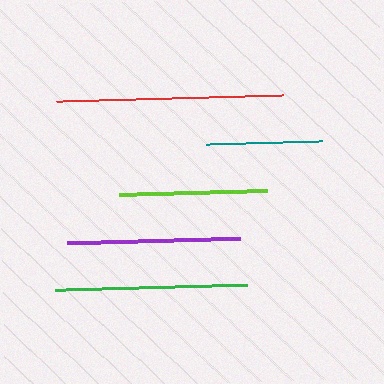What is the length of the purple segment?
The purple segment is approximately 173 pixels long.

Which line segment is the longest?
The red line is the longest at approximately 227 pixels.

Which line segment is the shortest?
The teal line is the shortest at approximately 115 pixels.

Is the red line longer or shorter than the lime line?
The red line is longer than the lime line.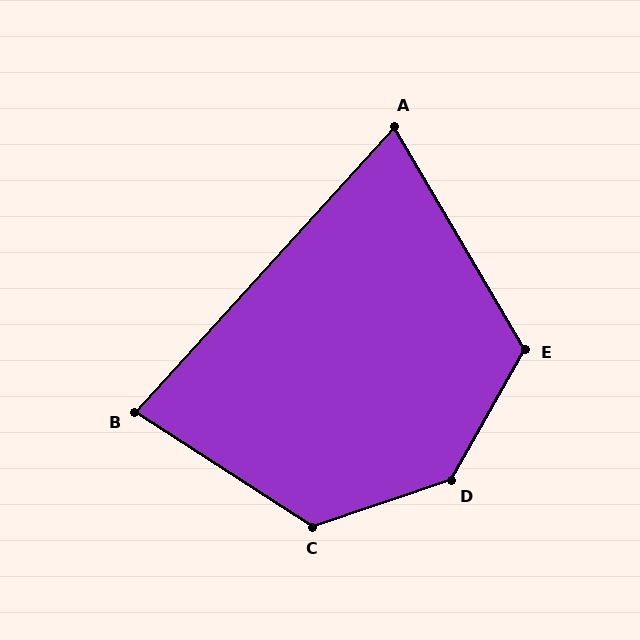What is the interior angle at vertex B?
Approximately 80 degrees (acute).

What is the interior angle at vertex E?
Approximately 120 degrees (obtuse).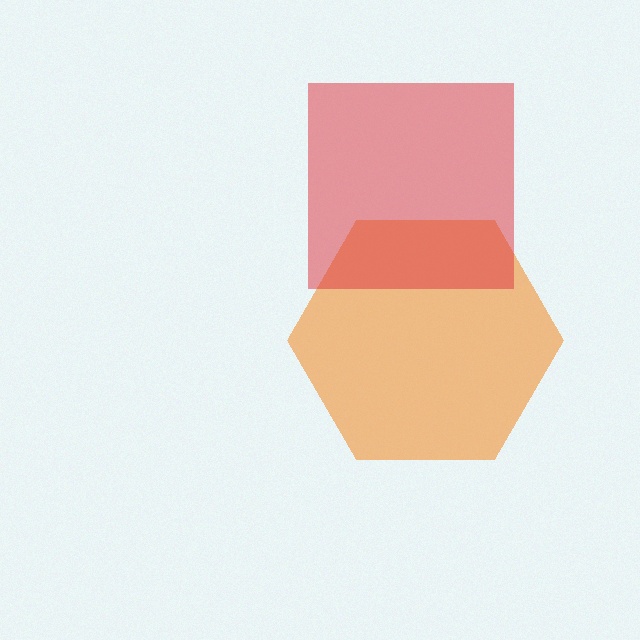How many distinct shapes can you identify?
There are 2 distinct shapes: an orange hexagon, a red square.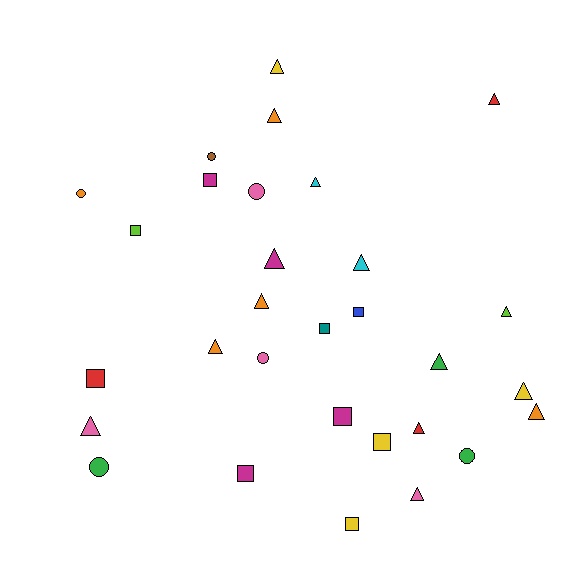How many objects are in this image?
There are 30 objects.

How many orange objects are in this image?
There are 5 orange objects.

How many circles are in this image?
There are 6 circles.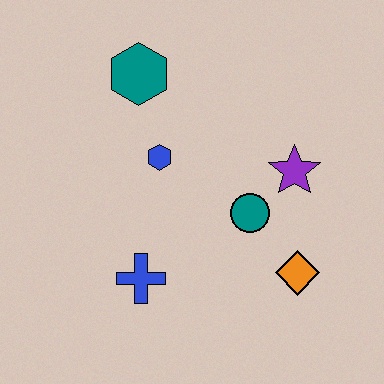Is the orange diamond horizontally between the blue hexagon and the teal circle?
No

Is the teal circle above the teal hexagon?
No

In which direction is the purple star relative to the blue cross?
The purple star is to the right of the blue cross.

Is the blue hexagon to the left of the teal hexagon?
No